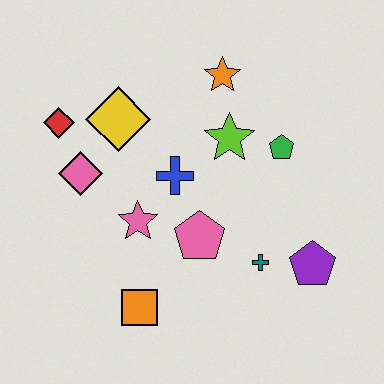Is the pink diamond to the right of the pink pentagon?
No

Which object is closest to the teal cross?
The purple pentagon is closest to the teal cross.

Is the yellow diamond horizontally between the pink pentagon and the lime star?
No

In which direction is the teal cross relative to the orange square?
The teal cross is to the right of the orange square.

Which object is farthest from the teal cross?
The red diamond is farthest from the teal cross.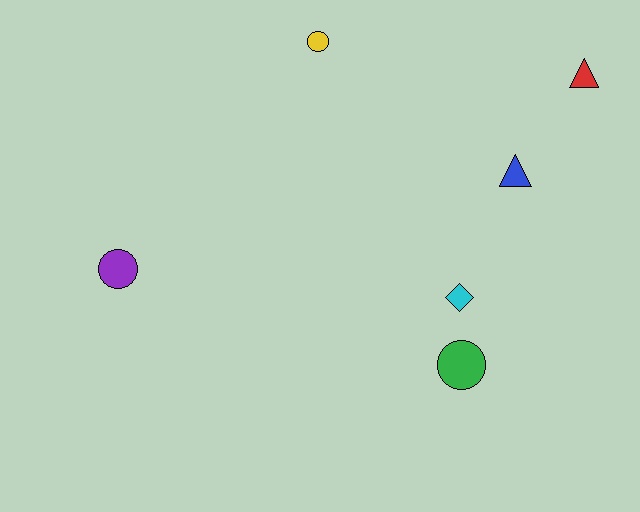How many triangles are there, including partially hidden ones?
There are 2 triangles.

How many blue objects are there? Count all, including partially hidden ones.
There is 1 blue object.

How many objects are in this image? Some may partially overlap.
There are 6 objects.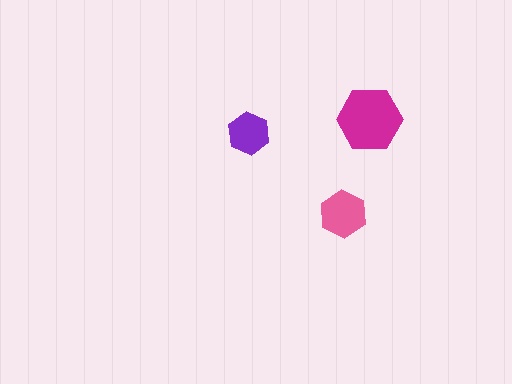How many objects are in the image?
There are 3 objects in the image.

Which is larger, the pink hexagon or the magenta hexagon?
The magenta one.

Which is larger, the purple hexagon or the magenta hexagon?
The magenta one.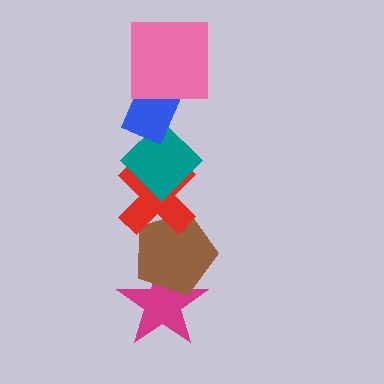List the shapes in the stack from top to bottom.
From top to bottom: the pink square, the blue rectangle, the teal diamond, the red cross, the brown pentagon, the magenta star.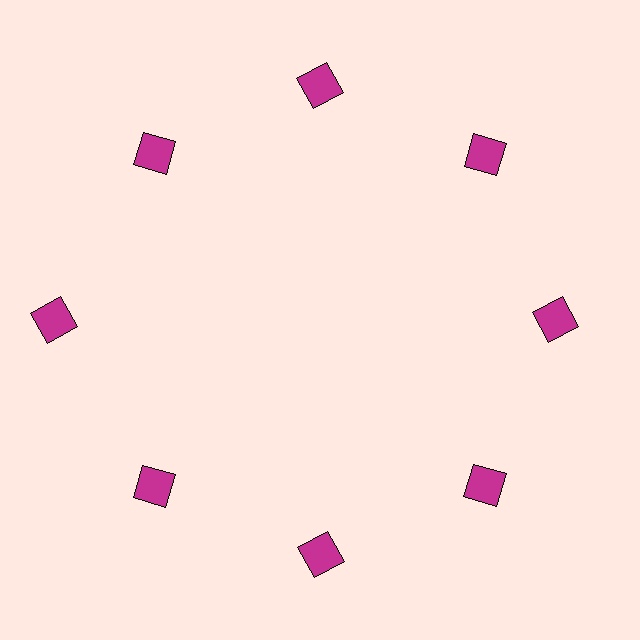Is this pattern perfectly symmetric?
No. The 8 magenta diamonds are arranged in a ring, but one element near the 9 o'clock position is pushed outward from the center, breaking the 8-fold rotational symmetry.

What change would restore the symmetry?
The symmetry would be restored by moving it inward, back onto the ring so that all 8 diamonds sit at equal angles and equal distance from the center.